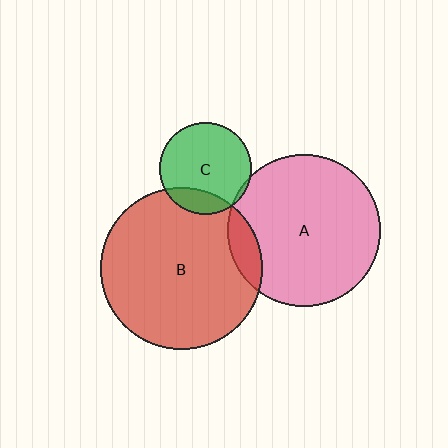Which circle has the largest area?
Circle B (red).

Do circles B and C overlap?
Yes.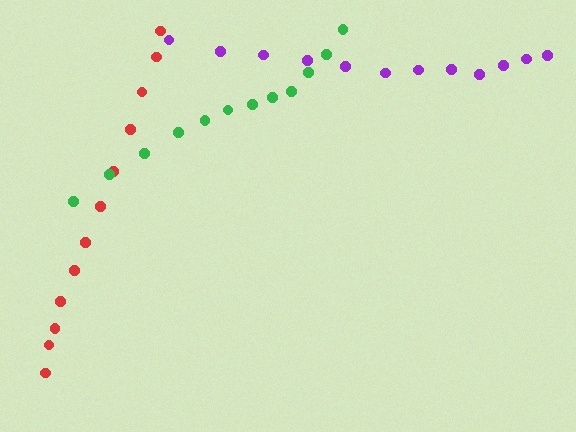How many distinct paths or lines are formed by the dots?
There are 3 distinct paths.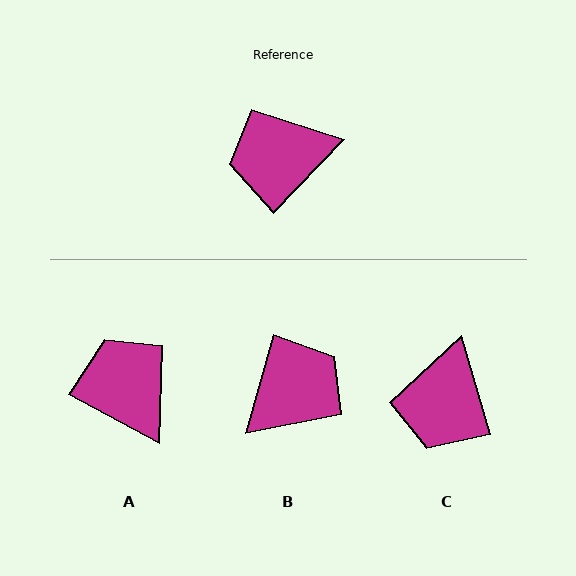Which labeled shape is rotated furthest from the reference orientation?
B, about 152 degrees away.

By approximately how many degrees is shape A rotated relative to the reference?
Approximately 75 degrees clockwise.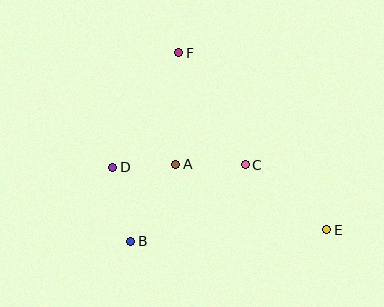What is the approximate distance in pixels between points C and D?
The distance between C and D is approximately 133 pixels.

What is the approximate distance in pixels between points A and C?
The distance between A and C is approximately 70 pixels.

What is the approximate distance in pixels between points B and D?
The distance between B and D is approximately 76 pixels.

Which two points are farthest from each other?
Points E and F are farthest from each other.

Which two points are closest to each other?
Points A and D are closest to each other.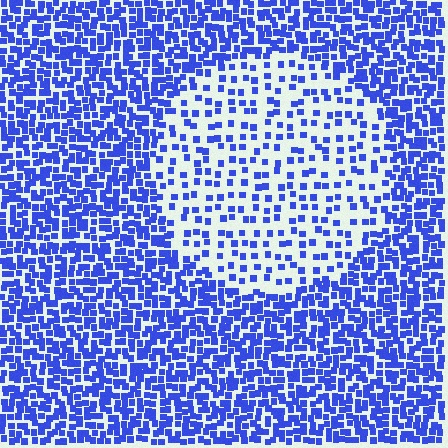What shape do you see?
I see a circle.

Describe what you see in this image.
The image contains small blue elements arranged at two different densities. A circle-shaped region is visible where the elements are less densely packed than the surrounding area.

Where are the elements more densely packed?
The elements are more densely packed outside the circle boundary.